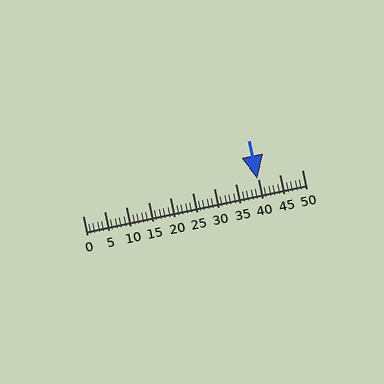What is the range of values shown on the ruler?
The ruler shows values from 0 to 50.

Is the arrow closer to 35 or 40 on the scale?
The arrow is closer to 40.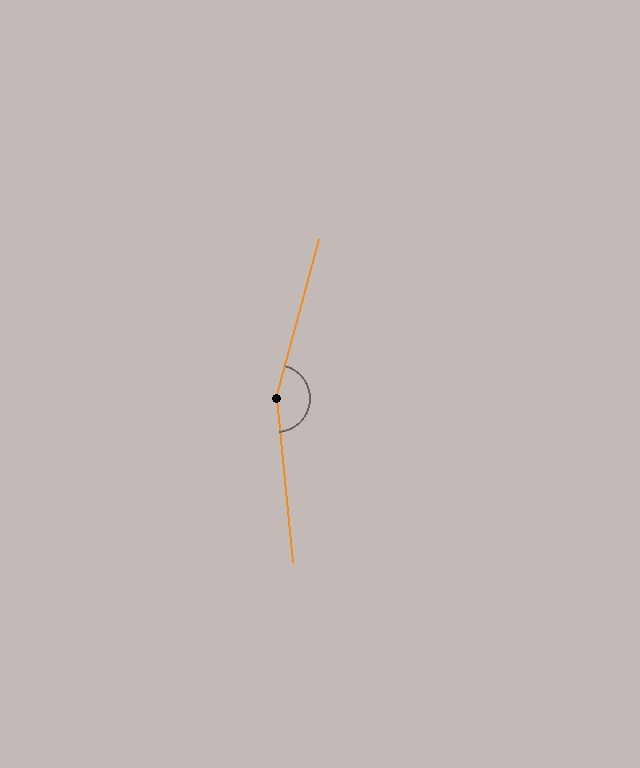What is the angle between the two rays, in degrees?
Approximately 159 degrees.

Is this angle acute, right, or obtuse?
It is obtuse.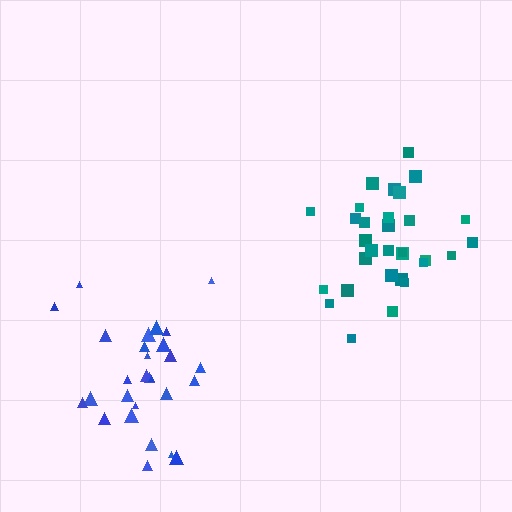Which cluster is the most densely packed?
Blue.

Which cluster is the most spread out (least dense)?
Teal.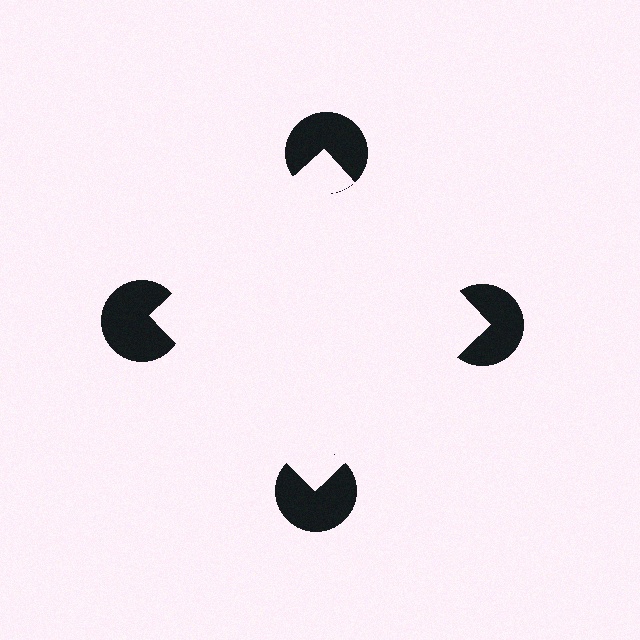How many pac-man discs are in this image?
There are 4 — one at each vertex of the illusory square.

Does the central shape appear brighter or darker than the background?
It typically appears slightly brighter than the background, even though no actual brightness change is drawn.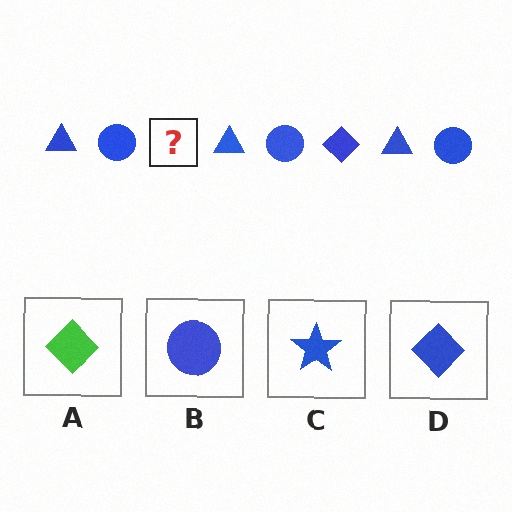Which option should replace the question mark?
Option D.